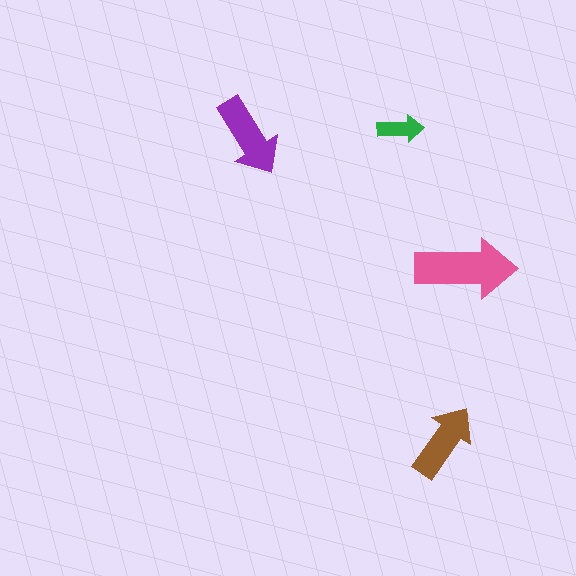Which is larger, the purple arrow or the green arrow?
The purple one.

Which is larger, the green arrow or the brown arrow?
The brown one.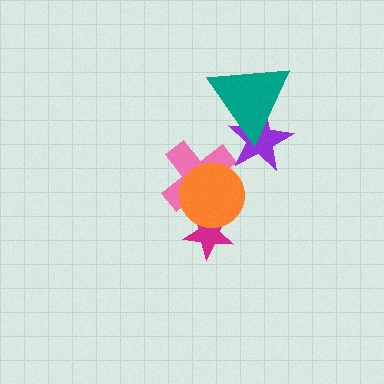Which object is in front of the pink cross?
The orange circle is in front of the pink cross.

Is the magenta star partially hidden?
Yes, it is partially covered by another shape.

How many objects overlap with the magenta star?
2 objects overlap with the magenta star.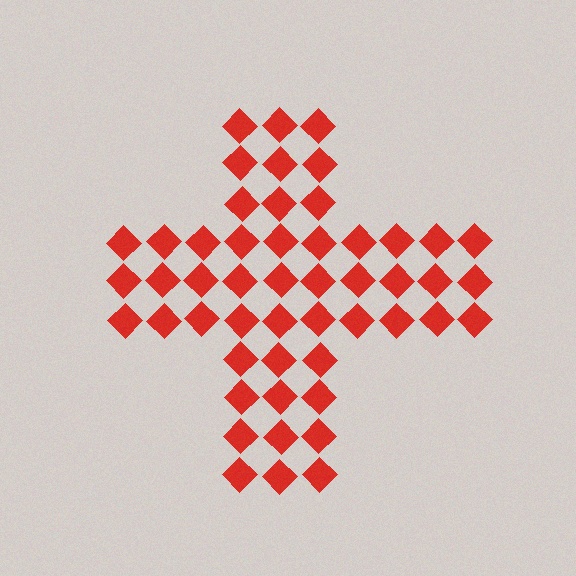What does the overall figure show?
The overall figure shows a cross.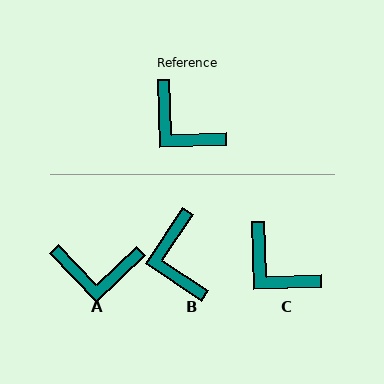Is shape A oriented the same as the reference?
No, it is off by about 42 degrees.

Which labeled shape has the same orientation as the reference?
C.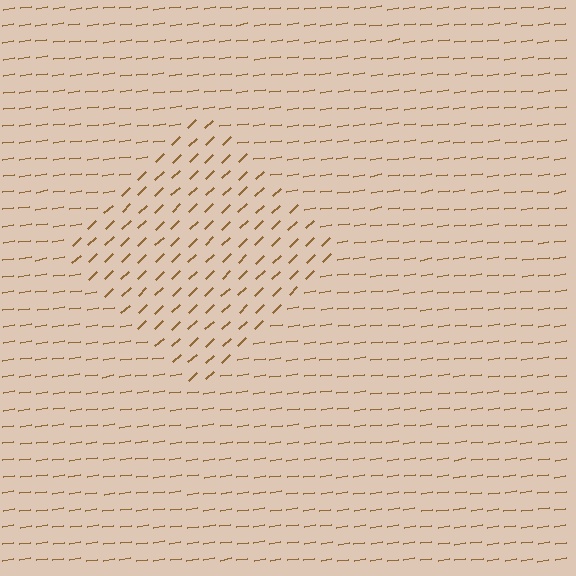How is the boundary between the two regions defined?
The boundary is defined purely by a change in line orientation (approximately 35 degrees difference). All lines are the same color and thickness.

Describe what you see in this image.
The image is filled with small brown line segments. A diamond region in the image has lines oriented differently from the surrounding lines, creating a visible texture boundary.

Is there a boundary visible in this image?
Yes, there is a texture boundary formed by a change in line orientation.